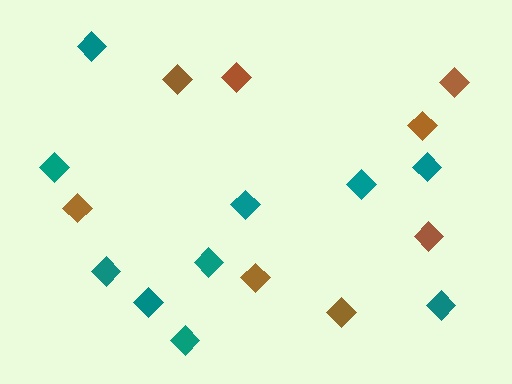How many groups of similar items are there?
There are 2 groups: one group of brown diamonds (8) and one group of teal diamonds (10).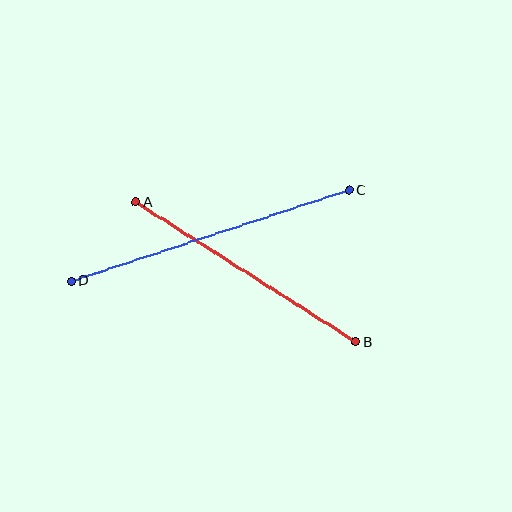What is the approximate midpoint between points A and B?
The midpoint is at approximately (246, 272) pixels.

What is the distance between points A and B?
The distance is approximately 261 pixels.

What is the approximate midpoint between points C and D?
The midpoint is at approximately (210, 236) pixels.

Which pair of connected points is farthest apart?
Points C and D are farthest apart.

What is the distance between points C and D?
The distance is approximately 293 pixels.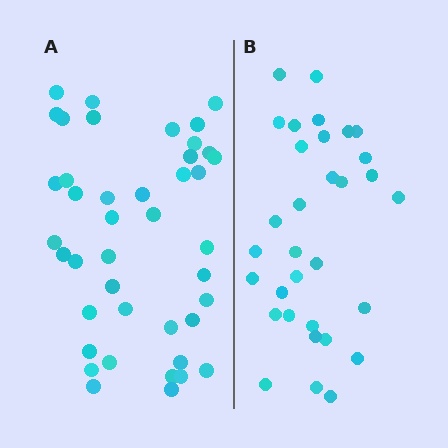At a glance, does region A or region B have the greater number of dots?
Region A (the left region) has more dots.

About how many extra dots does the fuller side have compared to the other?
Region A has roughly 10 or so more dots than region B.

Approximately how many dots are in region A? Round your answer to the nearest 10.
About 40 dots. (The exact count is 42, which rounds to 40.)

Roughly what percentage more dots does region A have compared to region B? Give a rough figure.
About 30% more.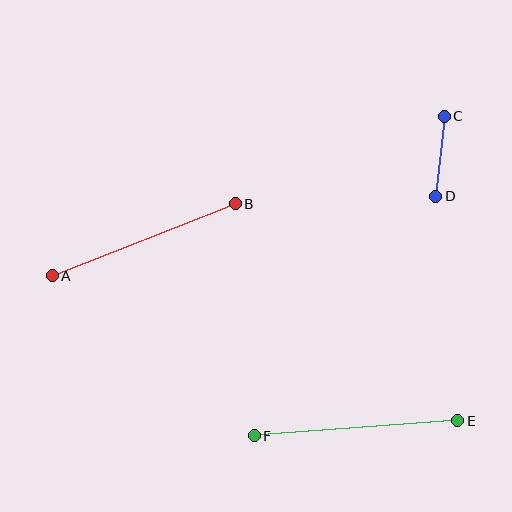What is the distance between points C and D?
The distance is approximately 81 pixels.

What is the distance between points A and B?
The distance is approximately 197 pixels.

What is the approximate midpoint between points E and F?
The midpoint is at approximately (356, 428) pixels.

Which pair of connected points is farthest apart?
Points E and F are farthest apart.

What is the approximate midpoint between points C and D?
The midpoint is at approximately (440, 156) pixels.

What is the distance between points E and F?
The distance is approximately 204 pixels.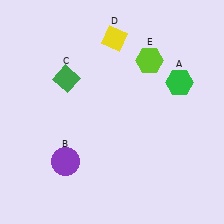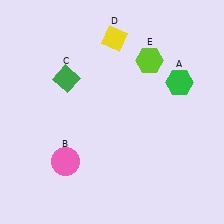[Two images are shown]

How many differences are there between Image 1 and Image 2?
There is 1 difference between the two images.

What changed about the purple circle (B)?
In Image 1, B is purple. In Image 2, it changed to pink.